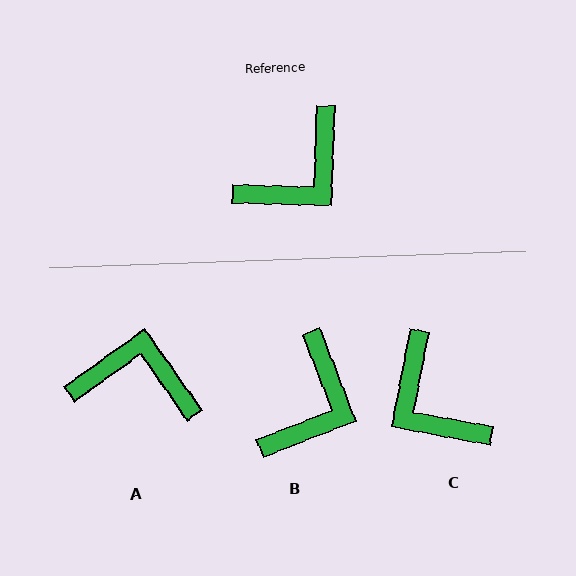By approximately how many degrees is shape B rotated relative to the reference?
Approximately 23 degrees counter-clockwise.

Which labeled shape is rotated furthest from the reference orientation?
A, about 127 degrees away.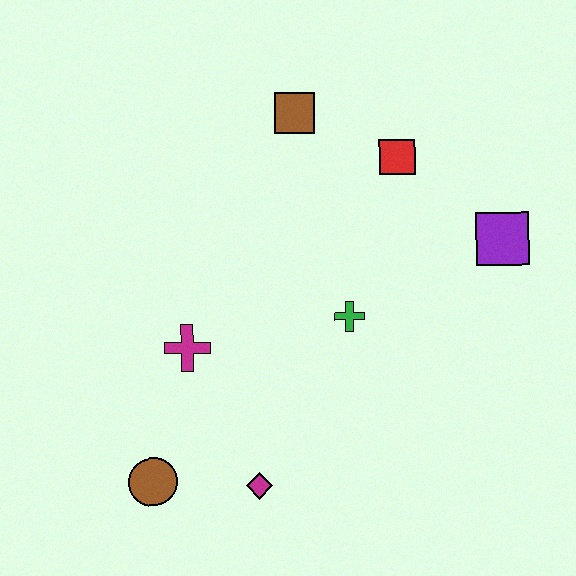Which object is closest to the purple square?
The red square is closest to the purple square.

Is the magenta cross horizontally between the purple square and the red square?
No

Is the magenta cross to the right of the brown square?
No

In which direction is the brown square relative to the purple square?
The brown square is to the left of the purple square.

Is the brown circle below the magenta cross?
Yes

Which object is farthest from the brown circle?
The purple square is farthest from the brown circle.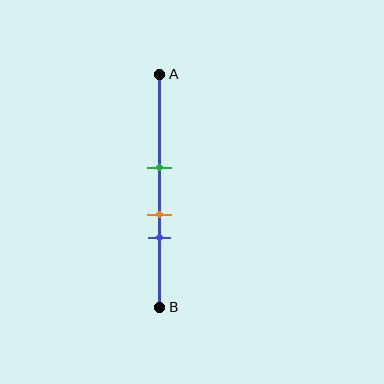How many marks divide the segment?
There are 3 marks dividing the segment.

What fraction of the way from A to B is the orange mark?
The orange mark is approximately 60% (0.6) of the way from A to B.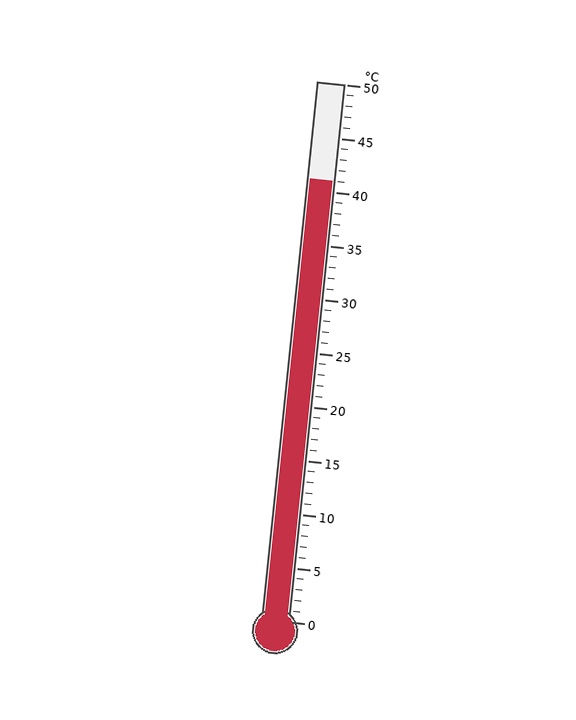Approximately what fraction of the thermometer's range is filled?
The thermometer is filled to approximately 80% of its range.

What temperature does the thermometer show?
The thermometer shows approximately 41°C.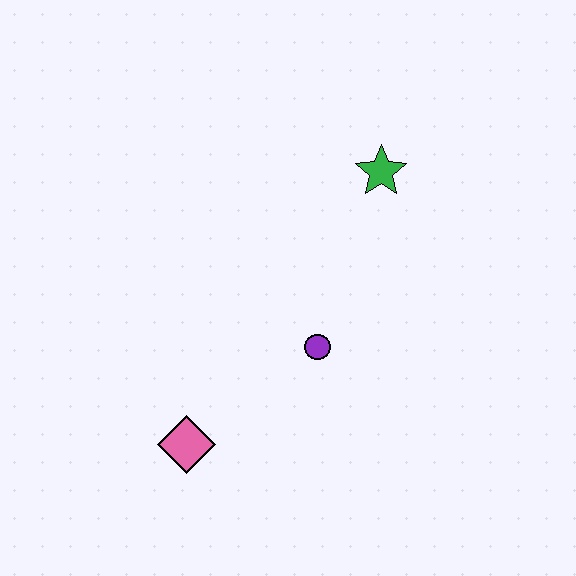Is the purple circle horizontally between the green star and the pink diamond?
Yes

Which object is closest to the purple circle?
The pink diamond is closest to the purple circle.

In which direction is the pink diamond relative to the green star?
The pink diamond is below the green star.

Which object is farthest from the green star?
The pink diamond is farthest from the green star.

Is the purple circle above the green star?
No